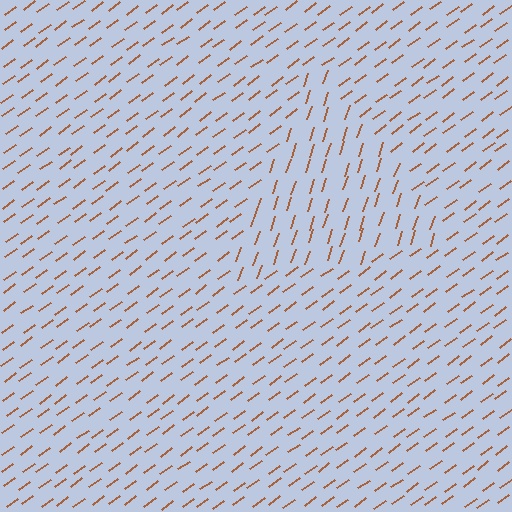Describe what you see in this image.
The image is filled with small brown line segments. A triangle region in the image has lines oriented differently from the surrounding lines, creating a visible texture boundary.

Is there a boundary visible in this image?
Yes, there is a texture boundary formed by a change in line orientation.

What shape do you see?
I see a triangle.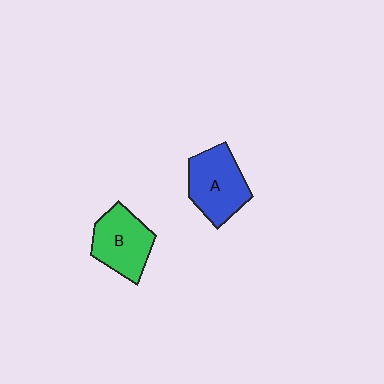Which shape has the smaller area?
Shape B (green).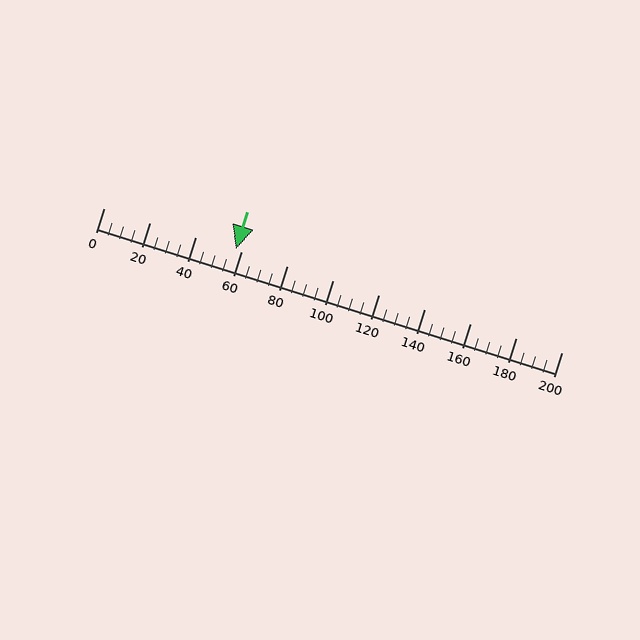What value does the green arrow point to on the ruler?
The green arrow points to approximately 58.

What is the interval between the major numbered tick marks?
The major tick marks are spaced 20 units apart.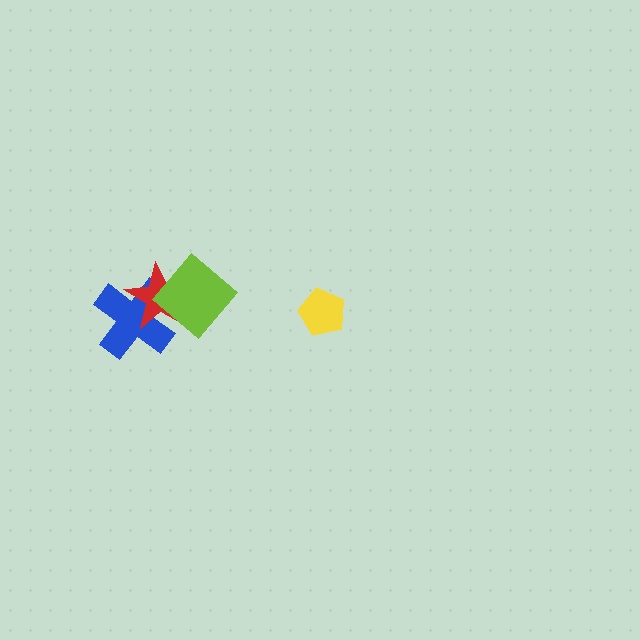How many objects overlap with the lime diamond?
1 object overlaps with the lime diamond.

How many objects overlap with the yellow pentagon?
0 objects overlap with the yellow pentagon.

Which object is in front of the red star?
The lime diamond is in front of the red star.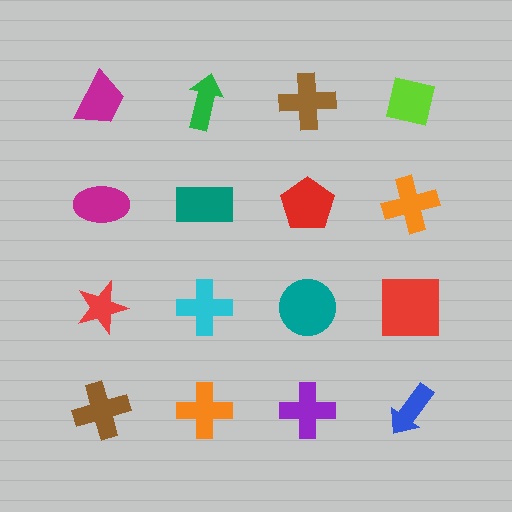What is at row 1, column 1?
A magenta trapezoid.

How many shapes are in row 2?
4 shapes.